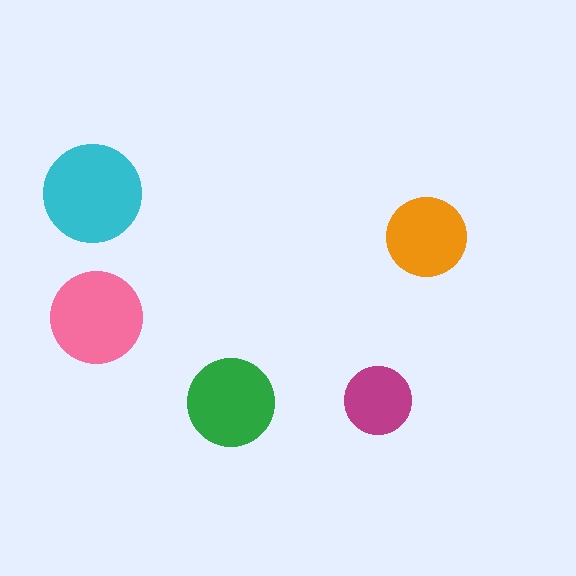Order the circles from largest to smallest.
the cyan one, the pink one, the green one, the orange one, the magenta one.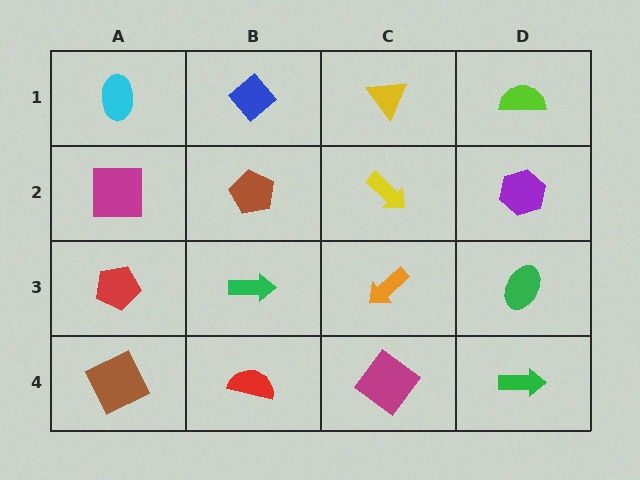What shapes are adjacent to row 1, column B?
A brown pentagon (row 2, column B), a cyan ellipse (row 1, column A), a yellow triangle (row 1, column C).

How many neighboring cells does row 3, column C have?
4.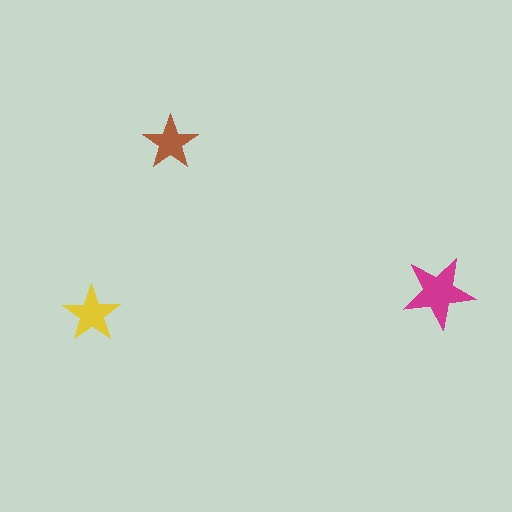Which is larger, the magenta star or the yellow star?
The magenta one.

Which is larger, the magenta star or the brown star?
The magenta one.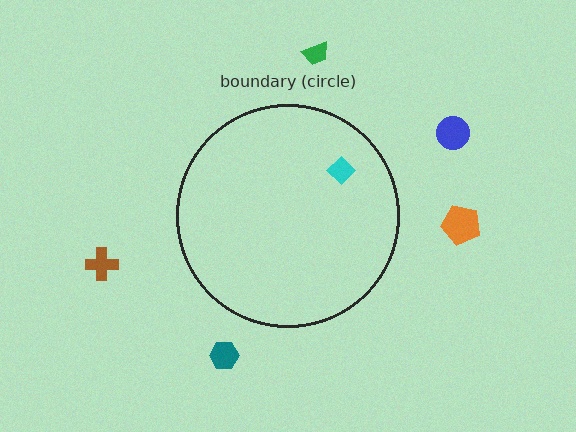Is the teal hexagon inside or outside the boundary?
Outside.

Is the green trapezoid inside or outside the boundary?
Outside.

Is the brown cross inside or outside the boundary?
Outside.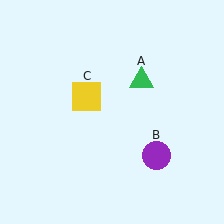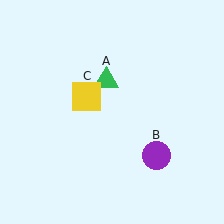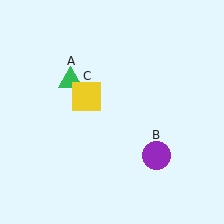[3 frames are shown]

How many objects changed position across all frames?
1 object changed position: green triangle (object A).